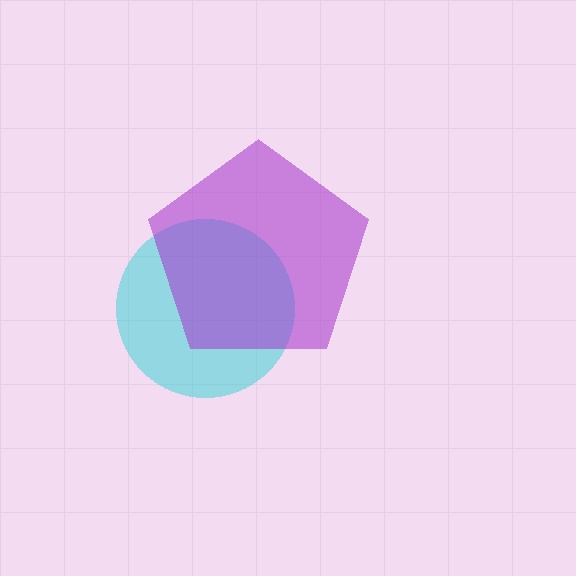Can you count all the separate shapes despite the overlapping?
Yes, there are 2 separate shapes.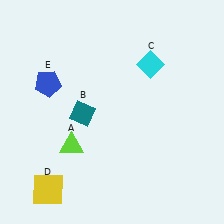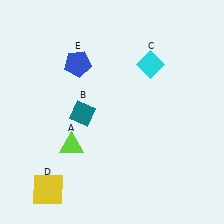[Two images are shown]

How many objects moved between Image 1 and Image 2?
1 object moved between the two images.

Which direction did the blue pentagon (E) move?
The blue pentagon (E) moved right.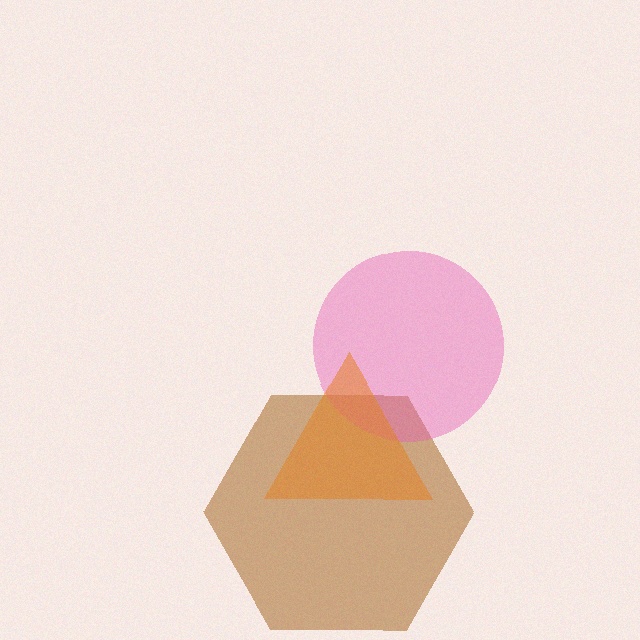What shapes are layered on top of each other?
The layered shapes are: a brown hexagon, a pink circle, an orange triangle.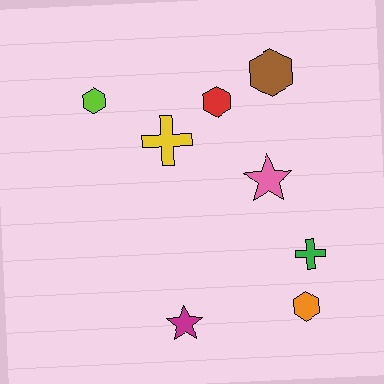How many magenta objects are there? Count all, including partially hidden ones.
There is 1 magenta object.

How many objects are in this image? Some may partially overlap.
There are 8 objects.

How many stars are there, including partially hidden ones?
There are 2 stars.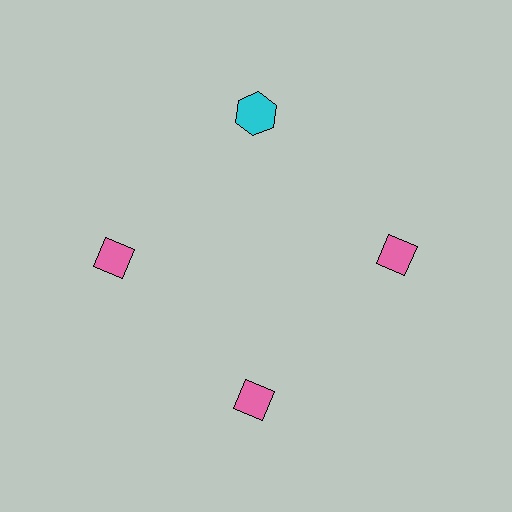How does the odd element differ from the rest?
It differs in both color (cyan instead of pink) and shape (hexagon instead of diamond).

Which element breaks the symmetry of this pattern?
The cyan hexagon at roughly the 12 o'clock position breaks the symmetry. All other shapes are pink diamonds.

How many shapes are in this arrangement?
There are 4 shapes arranged in a ring pattern.